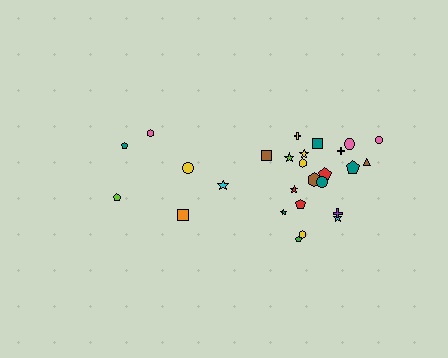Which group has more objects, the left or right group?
The right group.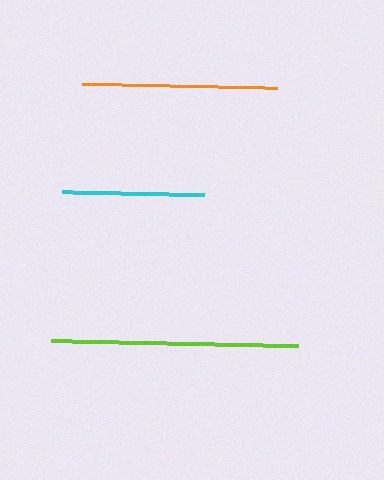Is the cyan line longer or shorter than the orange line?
The orange line is longer than the cyan line.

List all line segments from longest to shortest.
From longest to shortest: lime, orange, cyan.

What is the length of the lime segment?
The lime segment is approximately 247 pixels long.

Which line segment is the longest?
The lime line is the longest at approximately 247 pixels.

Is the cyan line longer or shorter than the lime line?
The lime line is longer than the cyan line.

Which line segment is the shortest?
The cyan line is the shortest at approximately 142 pixels.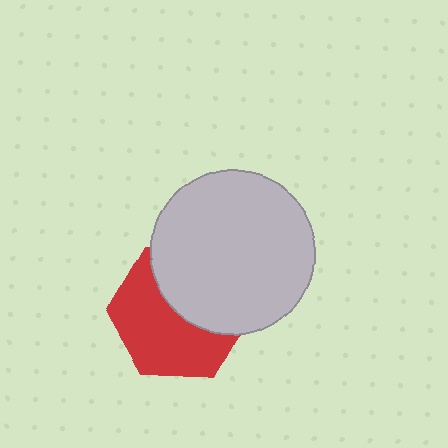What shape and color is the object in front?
The object in front is a light gray circle.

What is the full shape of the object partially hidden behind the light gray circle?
The partially hidden object is a red hexagon.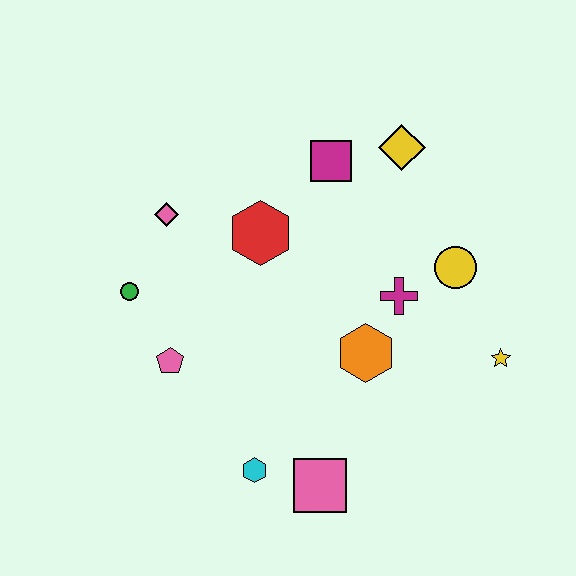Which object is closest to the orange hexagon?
The magenta cross is closest to the orange hexagon.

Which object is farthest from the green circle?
The yellow star is farthest from the green circle.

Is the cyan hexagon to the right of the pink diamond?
Yes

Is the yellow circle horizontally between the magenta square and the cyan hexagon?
No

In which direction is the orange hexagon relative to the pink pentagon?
The orange hexagon is to the right of the pink pentagon.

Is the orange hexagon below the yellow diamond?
Yes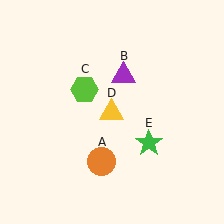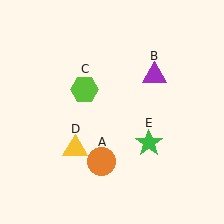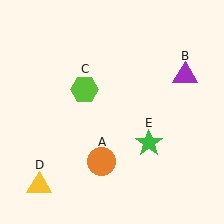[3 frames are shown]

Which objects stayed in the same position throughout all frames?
Orange circle (object A) and lime hexagon (object C) and green star (object E) remained stationary.